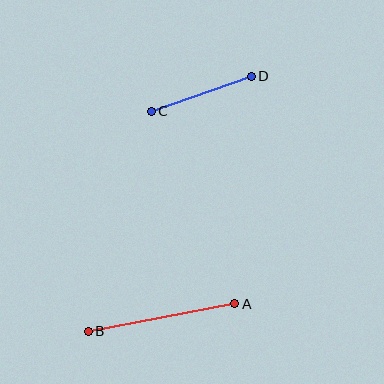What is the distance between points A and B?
The distance is approximately 149 pixels.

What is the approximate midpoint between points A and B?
The midpoint is at approximately (162, 317) pixels.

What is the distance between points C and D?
The distance is approximately 106 pixels.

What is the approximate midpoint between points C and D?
The midpoint is at approximately (201, 94) pixels.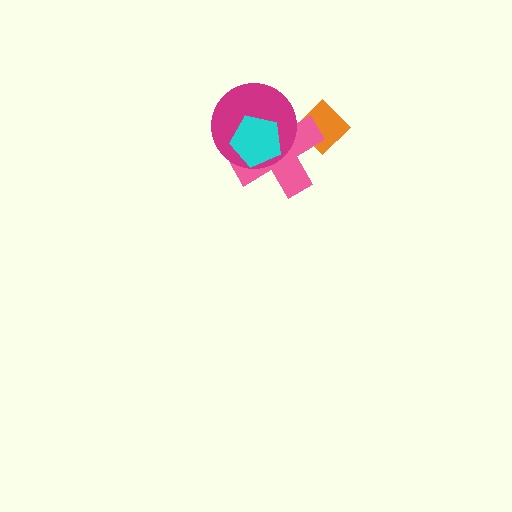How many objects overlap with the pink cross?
3 objects overlap with the pink cross.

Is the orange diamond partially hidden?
Yes, it is partially covered by another shape.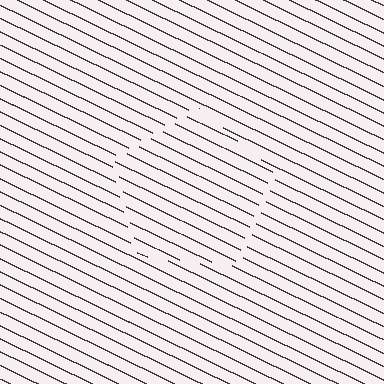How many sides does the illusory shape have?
5 sides — the line-ends trace a pentagon.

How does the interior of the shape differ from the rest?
The interior of the shape contains the same grating, shifted by half a period — the contour is defined by the phase discontinuity where line-ends from the inner and outer gratings abut.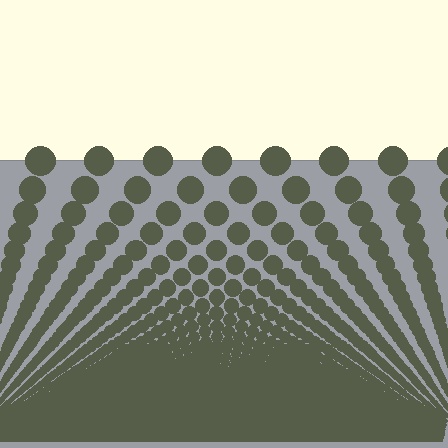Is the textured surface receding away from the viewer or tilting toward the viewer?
The surface appears to tilt toward the viewer. Texture elements get larger and sparser toward the top.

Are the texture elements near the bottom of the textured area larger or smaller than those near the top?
Smaller. The gradient is inverted — elements near the bottom are smaller and denser.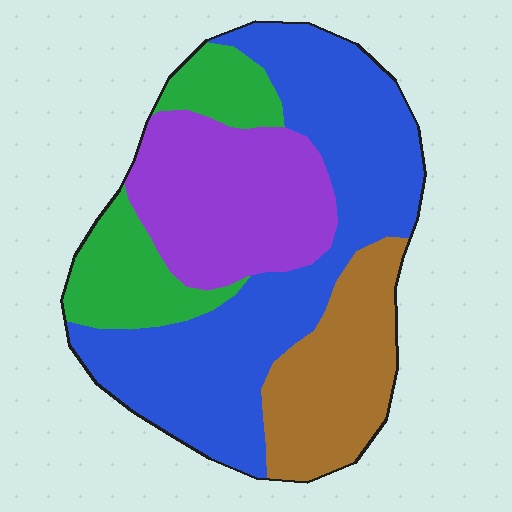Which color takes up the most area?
Blue, at roughly 40%.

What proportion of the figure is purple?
Purple takes up less than a quarter of the figure.